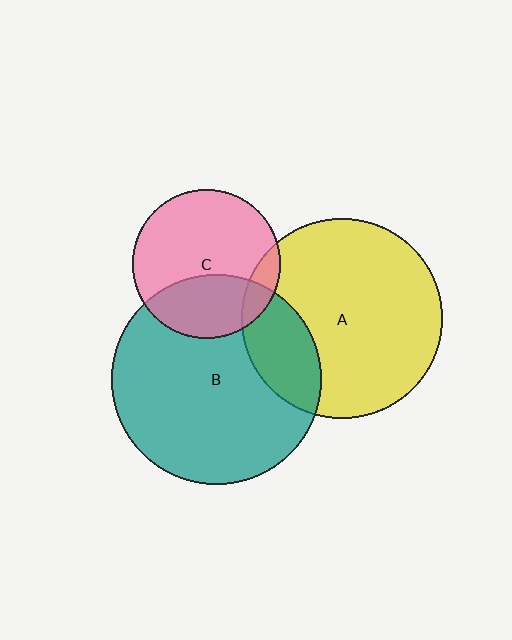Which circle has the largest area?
Circle B (teal).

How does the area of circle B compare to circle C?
Approximately 2.0 times.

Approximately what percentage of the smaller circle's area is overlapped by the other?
Approximately 20%.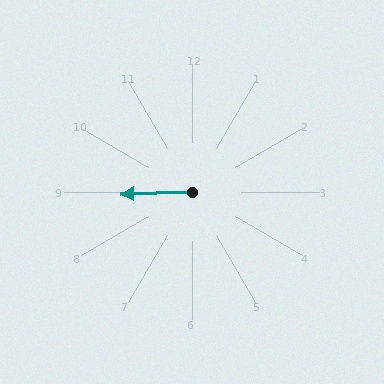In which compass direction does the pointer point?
West.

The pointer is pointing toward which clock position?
Roughly 9 o'clock.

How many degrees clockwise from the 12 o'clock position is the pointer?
Approximately 268 degrees.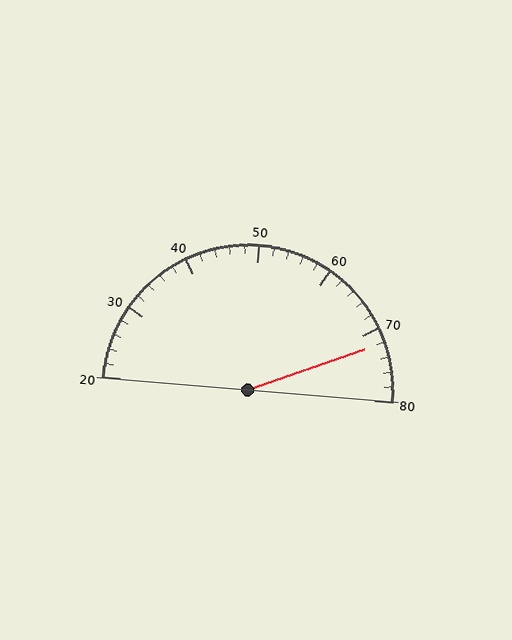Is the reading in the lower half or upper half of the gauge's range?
The reading is in the upper half of the range (20 to 80).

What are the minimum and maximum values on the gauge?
The gauge ranges from 20 to 80.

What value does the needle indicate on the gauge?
The needle indicates approximately 72.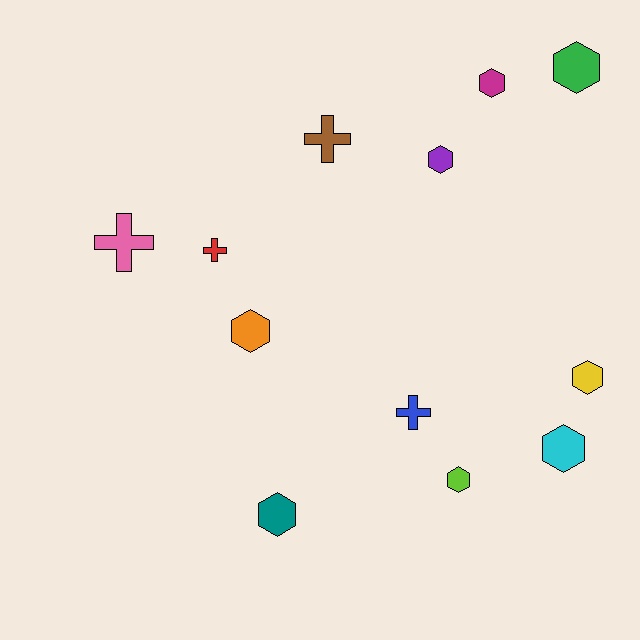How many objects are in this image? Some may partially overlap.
There are 12 objects.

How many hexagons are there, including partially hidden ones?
There are 8 hexagons.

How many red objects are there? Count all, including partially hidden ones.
There is 1 red object.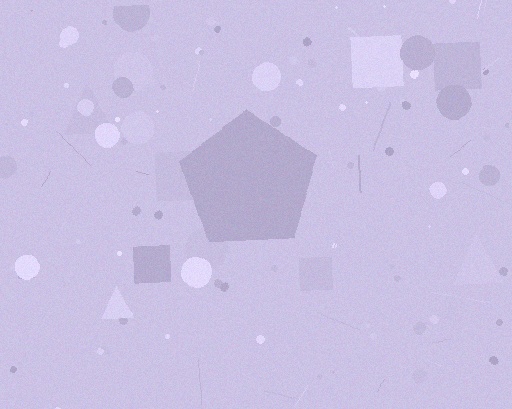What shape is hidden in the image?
A pentagon is hidden in the image.